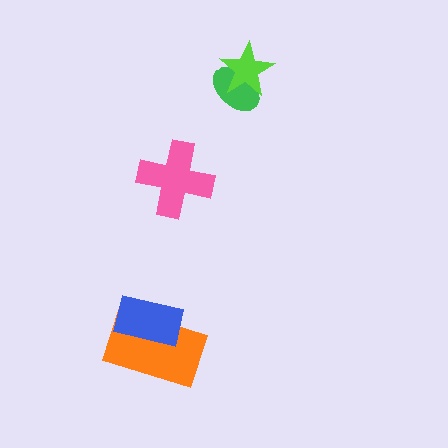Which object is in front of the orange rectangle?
The blue rectangle is in front of the orange rectangle.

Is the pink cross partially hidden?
No, no other shape covers it.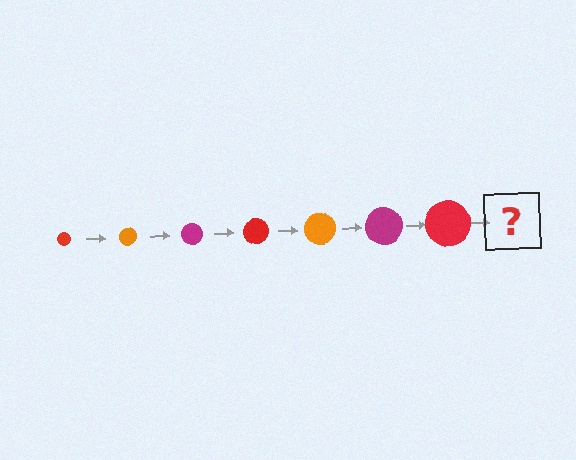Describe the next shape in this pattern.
It should be an orange circle, larger than the previous one.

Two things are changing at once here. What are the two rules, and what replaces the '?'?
The two rules are that the circle grows larger each step and the color cycles through red, orange, and magenta. The '?' should be an orange circle, larger than the previous one.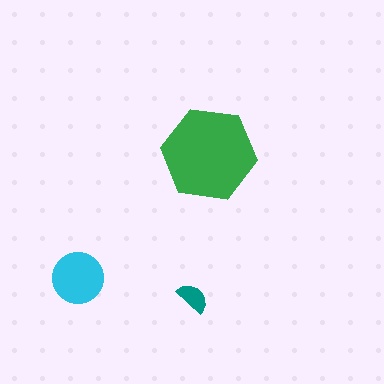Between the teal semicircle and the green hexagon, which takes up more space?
The green hexagon.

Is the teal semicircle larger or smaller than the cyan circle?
Smaller.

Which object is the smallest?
The teal semicircle.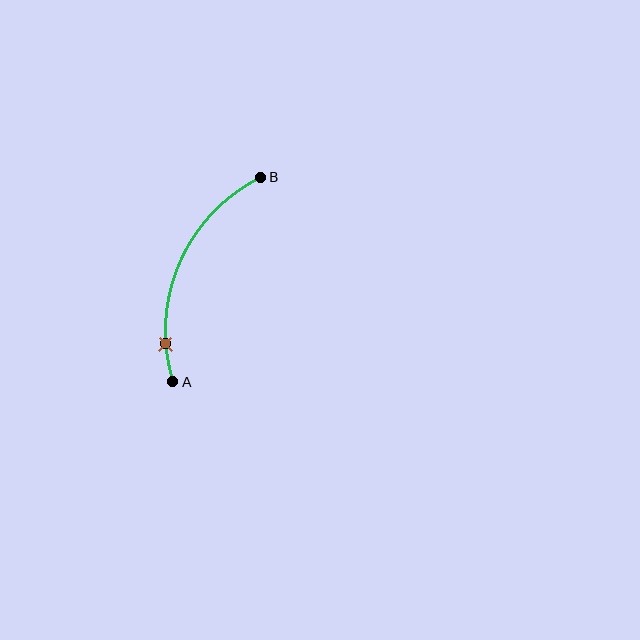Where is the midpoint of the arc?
The arc midpoint is the point on the curve farthest from the straight line joining A and B. It sits to the left of that line.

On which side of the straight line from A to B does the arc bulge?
The arc bulges to the left of the straight line connecting A and B.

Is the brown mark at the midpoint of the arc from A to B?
No. The brown mark lies on the arc but is closer to endpoint A. The arc midpoint would be at the point on the curve equidistant along the arc from both A and B.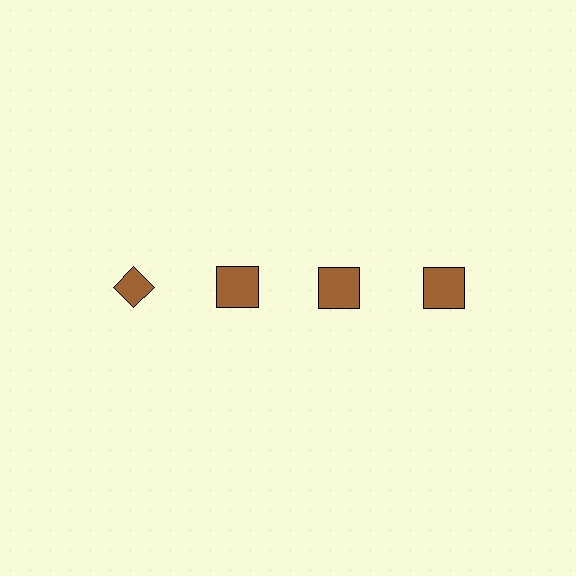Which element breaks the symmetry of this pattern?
The brown diamond in the top row, leftmost column breaks the symmetry. All other shapes are brown squares.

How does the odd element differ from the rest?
It has a different shape: diamond instead of square.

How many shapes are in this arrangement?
There are 4 shapes arranged in a grid pattern.